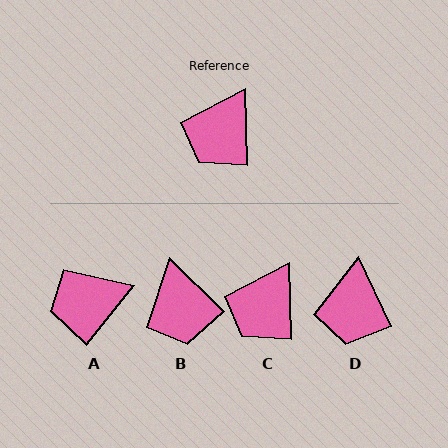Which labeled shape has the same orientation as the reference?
C.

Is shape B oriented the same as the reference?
No, it is off by about 44 degrees.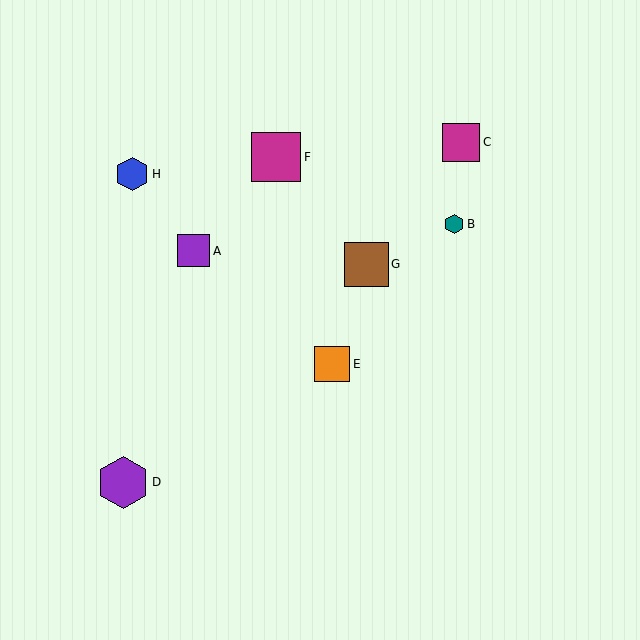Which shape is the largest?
The purple hexagon (labeled D) is the largest.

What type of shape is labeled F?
Shape F is a magenta square.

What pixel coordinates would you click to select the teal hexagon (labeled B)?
Click at (454, 224) to select the teal hexagon B.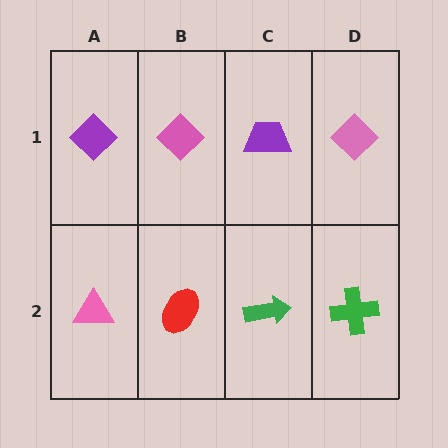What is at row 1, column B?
A pink diamond.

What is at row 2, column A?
A pink triangle.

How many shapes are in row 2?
4 shapes.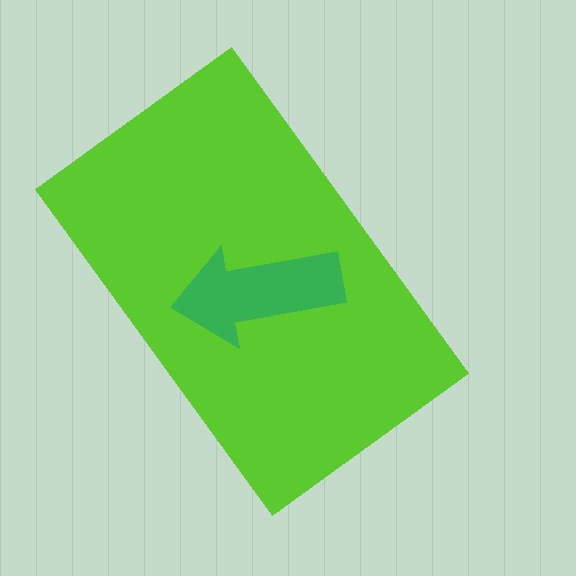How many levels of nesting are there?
2.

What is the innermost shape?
The green arrow.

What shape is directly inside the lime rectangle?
The green arrow.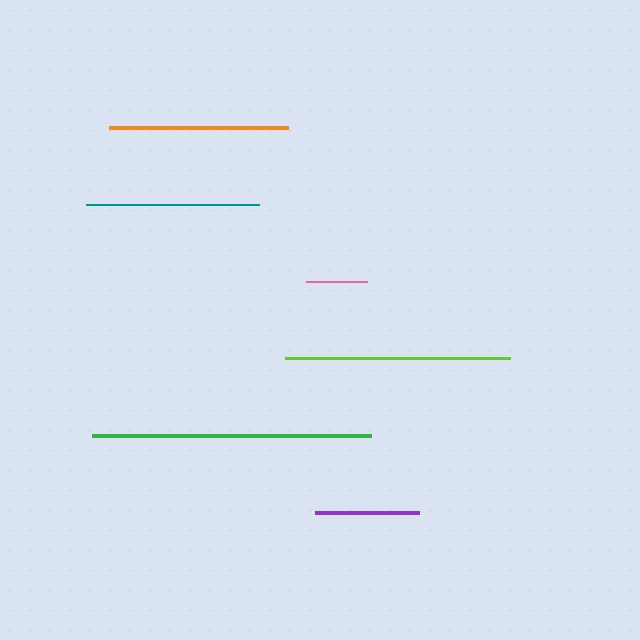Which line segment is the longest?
The green line is the longest at approximately 279 pixels.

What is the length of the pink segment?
The pink segment is approximately 61 pixels long.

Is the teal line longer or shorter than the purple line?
The teal line is longer than the purple line.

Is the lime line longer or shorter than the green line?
The green line is longer than the lime line.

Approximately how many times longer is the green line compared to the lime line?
The green line is approximately 1.2 times the length of the lime line.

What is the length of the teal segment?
The teal segment is approximately 174 pixels long.